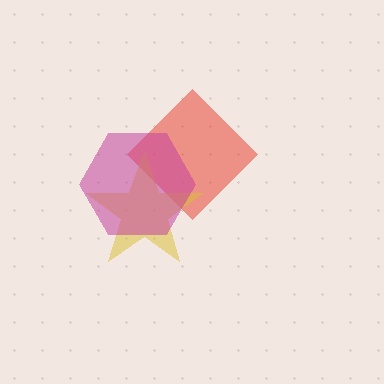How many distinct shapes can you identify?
There are 3 distinct shapes: a red diamond, a yellow star, a magenta hexagon.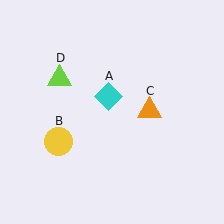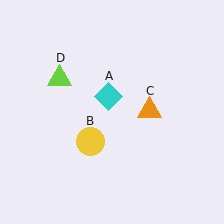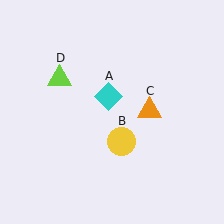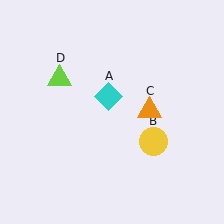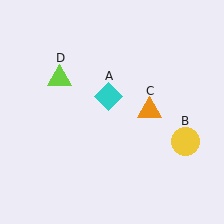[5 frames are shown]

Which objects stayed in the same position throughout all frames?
Cyan diamond (object A) and orange triangle (object C) and lime triangle (object D) remained stationary.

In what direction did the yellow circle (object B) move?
The yellow circle (object B) moved right.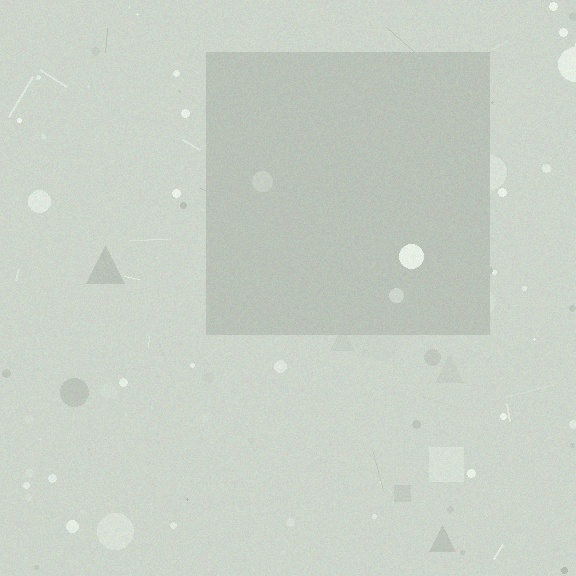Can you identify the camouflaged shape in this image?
The camouflaged shape is a square.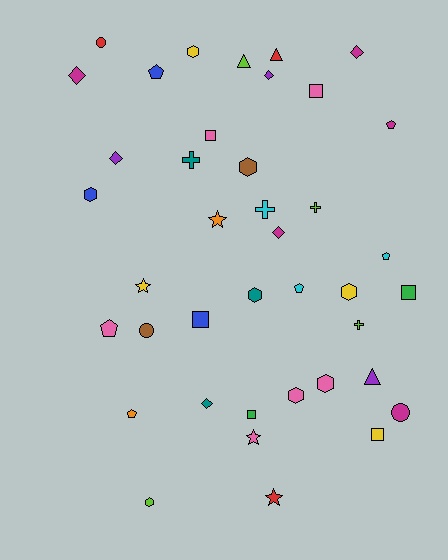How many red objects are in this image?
There are 3 red objects.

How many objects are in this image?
There are 40 objects.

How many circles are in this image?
There are 3 circles.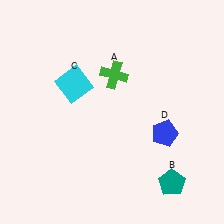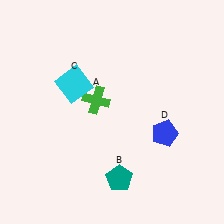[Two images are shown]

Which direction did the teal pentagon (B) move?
The teal pentagon (B) moved left.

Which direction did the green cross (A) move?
The green cross (A) moved down.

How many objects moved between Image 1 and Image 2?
2 objects moved between the two images.